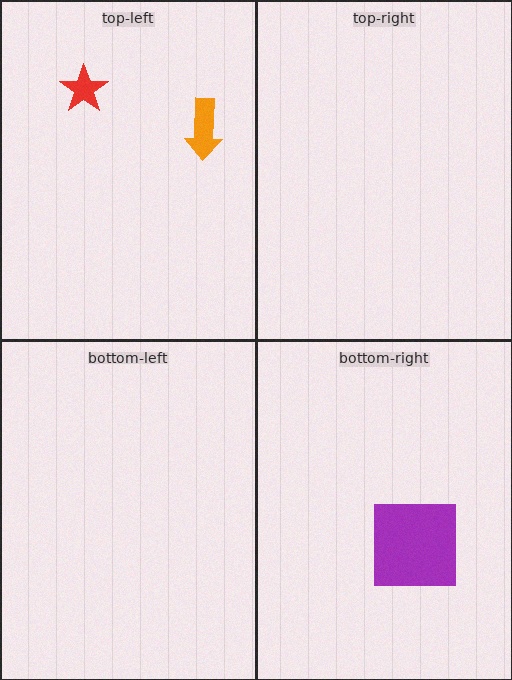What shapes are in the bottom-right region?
The purple square.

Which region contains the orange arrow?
The top-left region.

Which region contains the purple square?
The bottom-right region.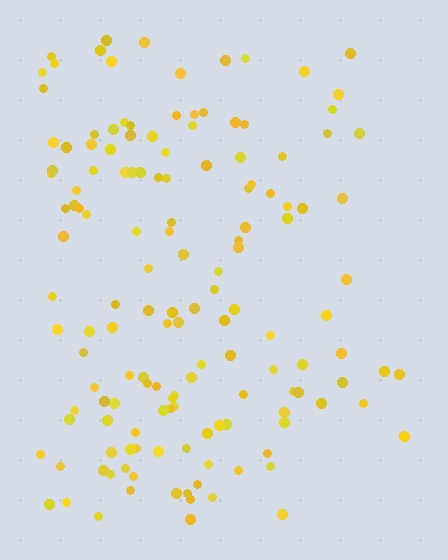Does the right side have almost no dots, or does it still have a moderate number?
Still a moderate number, just noticeably fewer than the left.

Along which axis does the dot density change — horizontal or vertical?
Horizontal.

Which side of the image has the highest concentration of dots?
The left.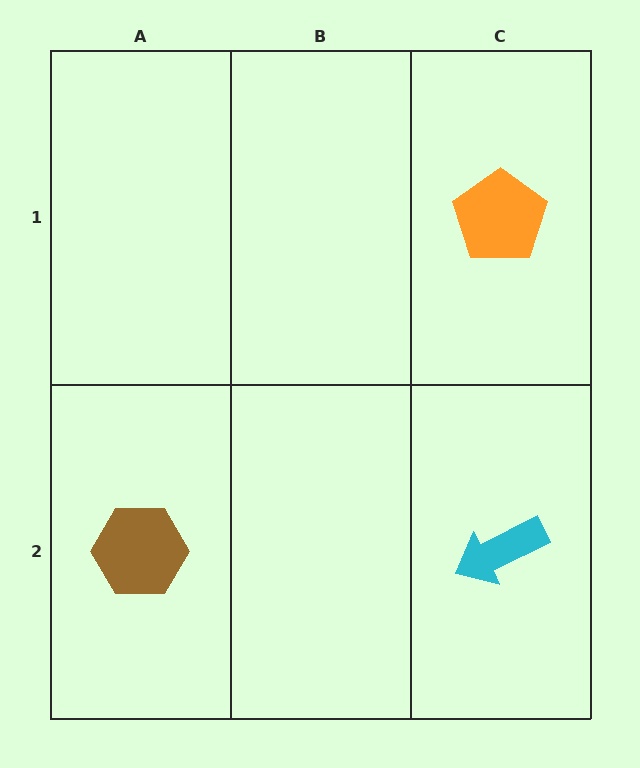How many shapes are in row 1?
1 shape.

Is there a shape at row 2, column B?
No, that cell is empty.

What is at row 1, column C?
An orange pentagon.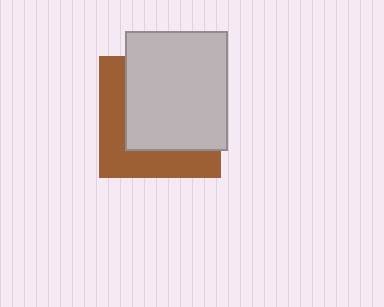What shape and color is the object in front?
The object in front is a light gray rectangle.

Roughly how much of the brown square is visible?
A small part of it is visible (roughly 38%).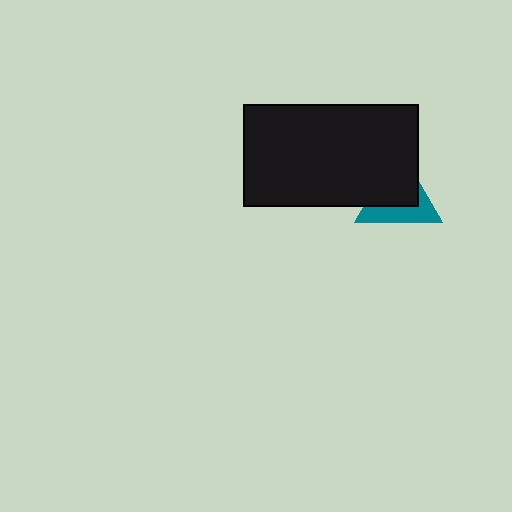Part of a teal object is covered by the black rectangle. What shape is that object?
It is a triangle.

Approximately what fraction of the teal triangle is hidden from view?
Roughly 58% of the teal triangle is hidden behind the black rectangle.